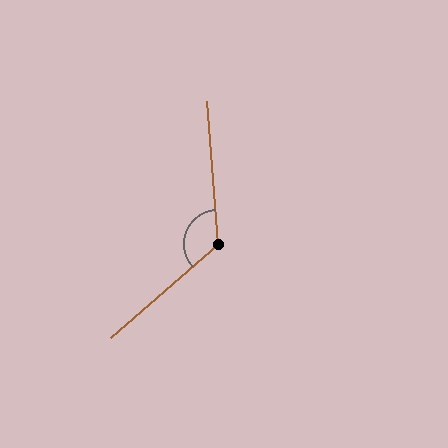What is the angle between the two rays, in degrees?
Approximately 127 degrees.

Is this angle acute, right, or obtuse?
It is obtuse.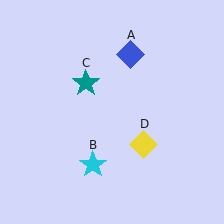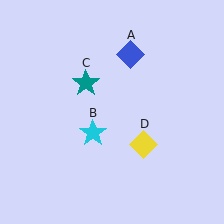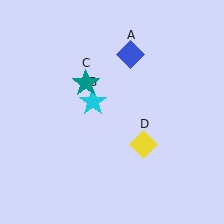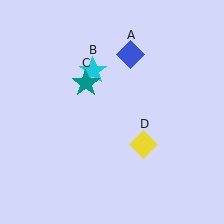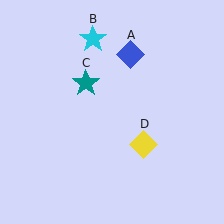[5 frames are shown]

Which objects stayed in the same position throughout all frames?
Blue diamond (object A) and teal star (object C) and yellow diamond (object D) remained stationary.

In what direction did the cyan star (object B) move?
The cyan star (object B) moved up.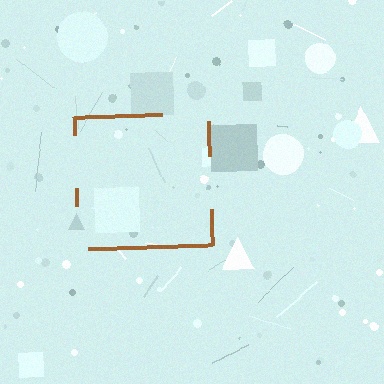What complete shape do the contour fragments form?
The contour fragments form a square.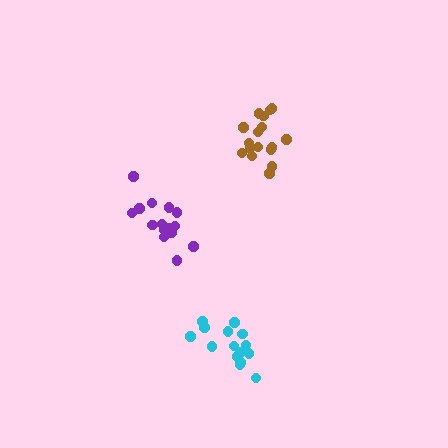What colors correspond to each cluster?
The clusters are colored: cyan, purple, brown.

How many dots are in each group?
Group 1: 15 dots, Group 2: 15 dots, Group 3: 17 dots (47 total).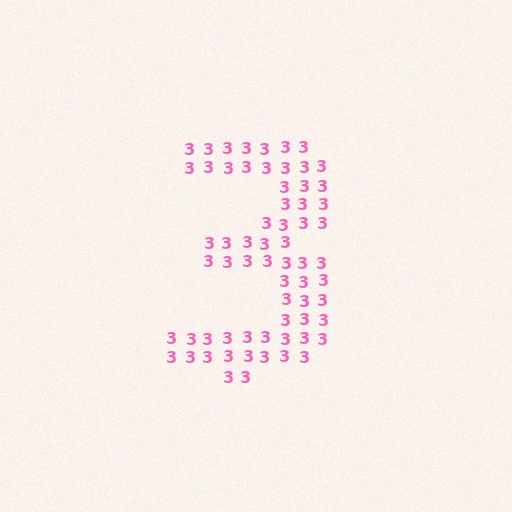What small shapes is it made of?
It is made of small digit 3's.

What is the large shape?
The large shape is the digit 3.